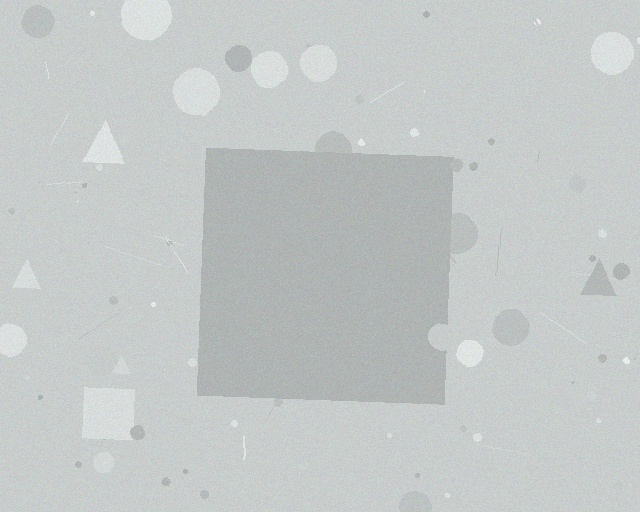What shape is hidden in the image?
A square is hidden in the image.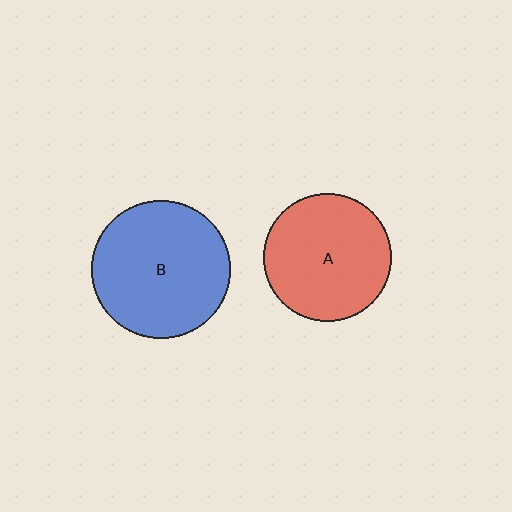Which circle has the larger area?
Circle B (blue).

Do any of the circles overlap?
No, none of the circles overlap.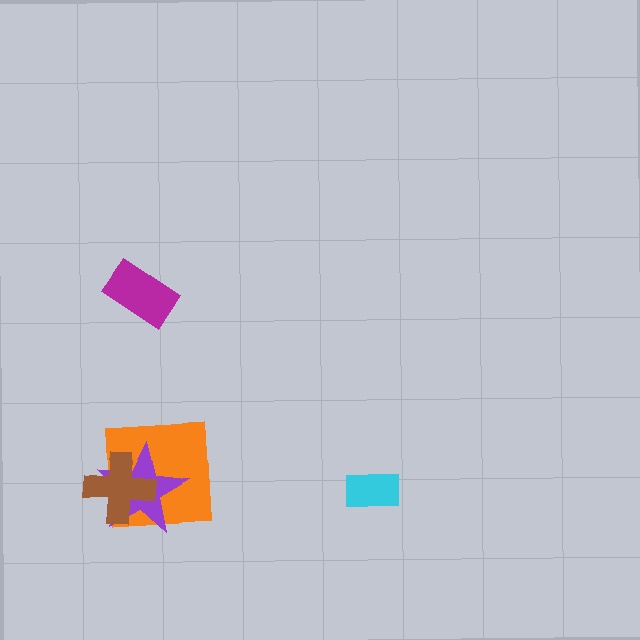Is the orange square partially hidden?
Yes, it is partially covered by another shape.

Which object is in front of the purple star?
The brown cross is in front of the purple star.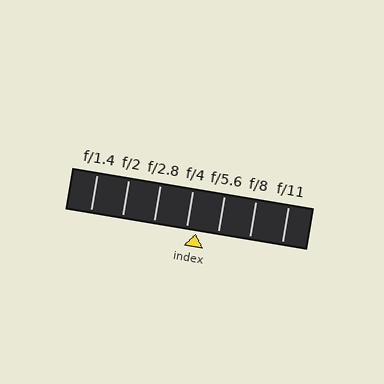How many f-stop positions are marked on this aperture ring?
There are 7 f-stop positions marked.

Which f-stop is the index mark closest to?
The index mark is closest to f/4.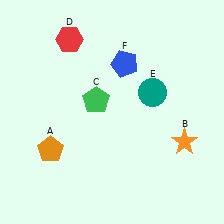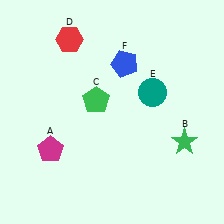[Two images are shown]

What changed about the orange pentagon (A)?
In Image 1, A is orange. In Image 2, it changed to magenta.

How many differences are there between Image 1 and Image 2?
There are 2 differences between the two images.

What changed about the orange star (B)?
In Image 1, B is orange. In Image 2, it changed to green.